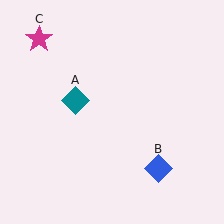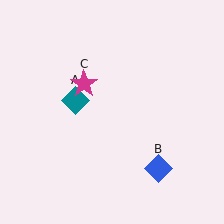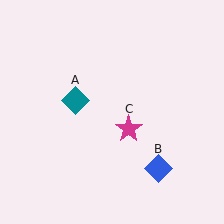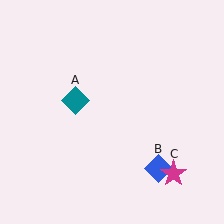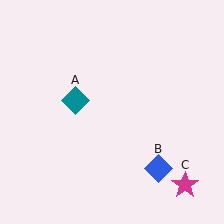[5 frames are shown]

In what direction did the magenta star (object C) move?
The magenta star (object C) moved down and to the right.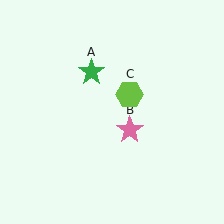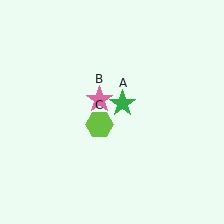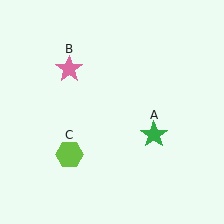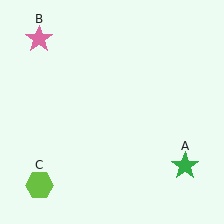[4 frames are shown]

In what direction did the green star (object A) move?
The green star (object A) moved down and to the right.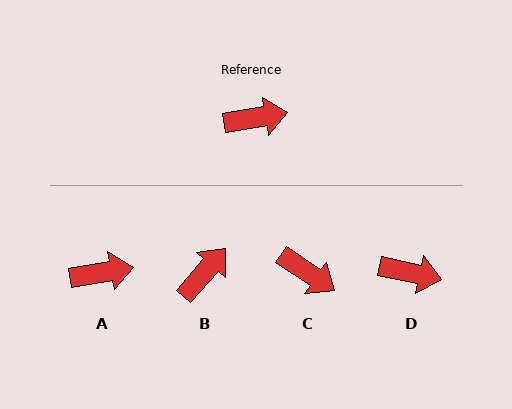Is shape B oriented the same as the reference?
No, it is off by about 39 degrees.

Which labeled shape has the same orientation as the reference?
A.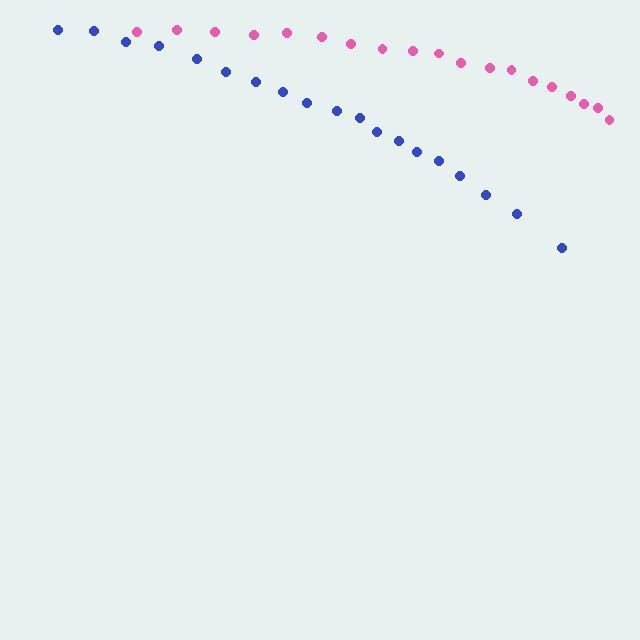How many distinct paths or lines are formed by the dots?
There are 2 distinct paths.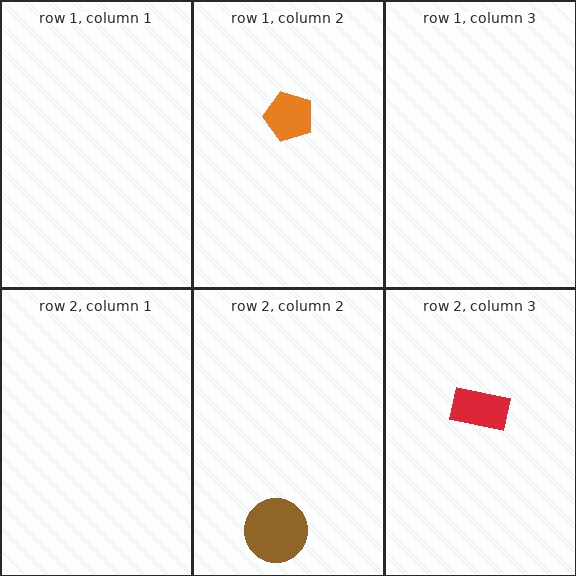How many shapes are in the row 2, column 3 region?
1.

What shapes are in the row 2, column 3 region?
The red rectangle.